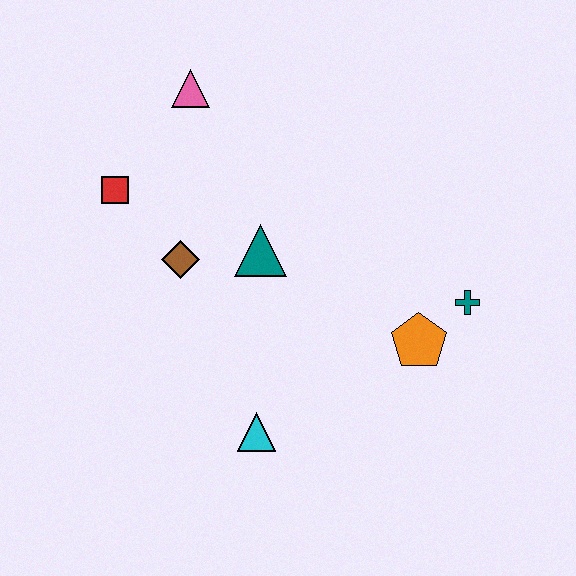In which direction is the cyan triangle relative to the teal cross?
The cyan triangle is to the left of the teal cross.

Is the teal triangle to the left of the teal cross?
Yes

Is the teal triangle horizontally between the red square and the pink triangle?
No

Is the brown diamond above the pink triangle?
No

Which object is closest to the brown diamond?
The teal triangle is closest to the brown diamond.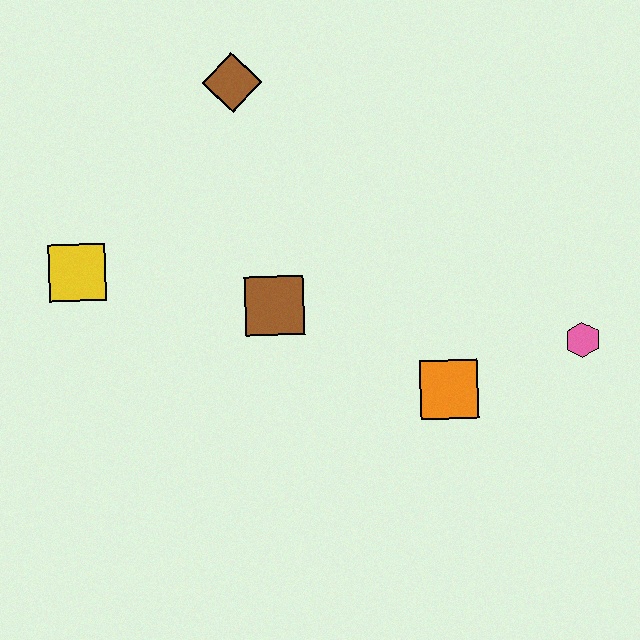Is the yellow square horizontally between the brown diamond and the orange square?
No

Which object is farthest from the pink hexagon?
The yellow square is farthest from the pink hexagon.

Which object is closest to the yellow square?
The brown square is closest to the yellow square.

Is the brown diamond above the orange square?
Yes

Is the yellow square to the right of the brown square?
No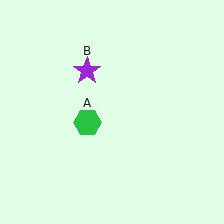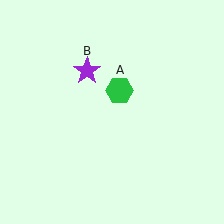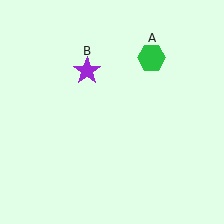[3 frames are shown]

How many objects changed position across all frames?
1 object changed position: green hexagon (object A).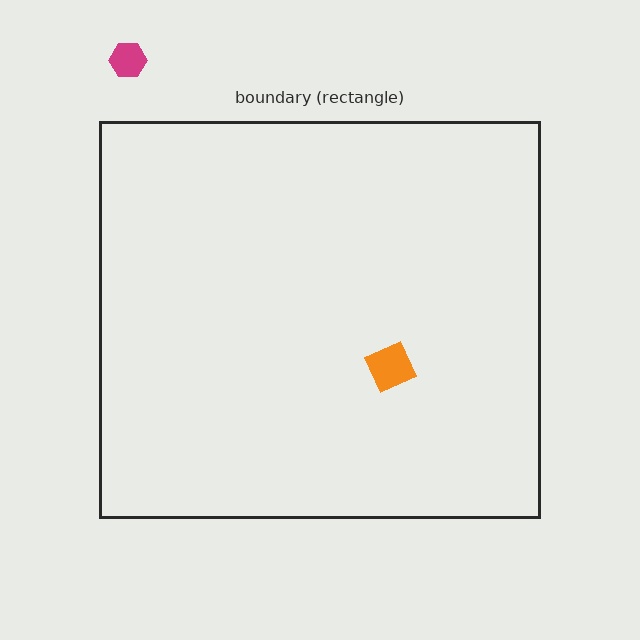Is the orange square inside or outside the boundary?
Inside.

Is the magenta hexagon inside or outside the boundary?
Outside.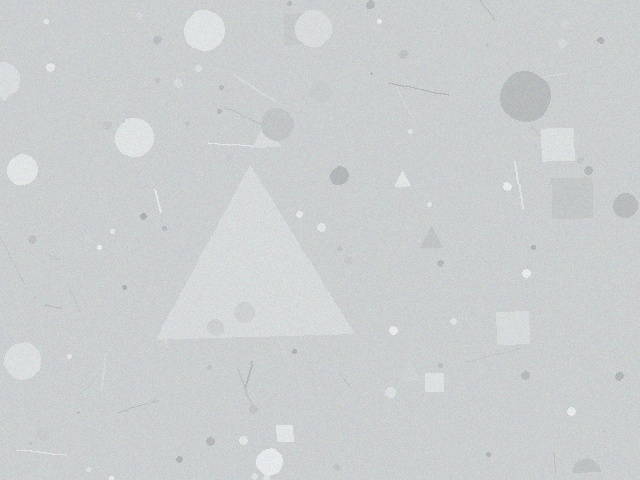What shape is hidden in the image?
A triangle is hidden in the image.